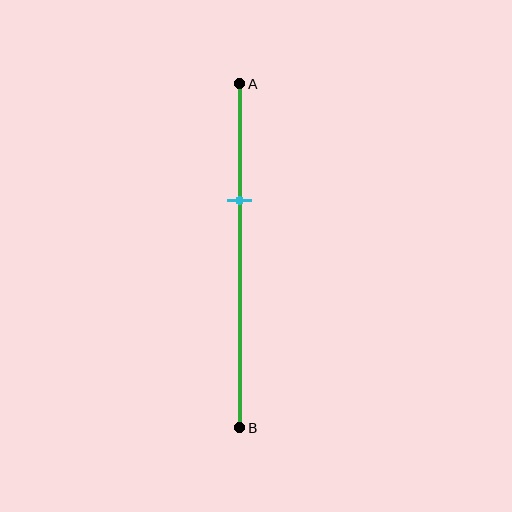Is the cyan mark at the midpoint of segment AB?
No, the mark is at about 35% from A, not at the 50% midpoint.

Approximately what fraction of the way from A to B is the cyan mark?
The cyan mark is approximately 35% of the way from A to B.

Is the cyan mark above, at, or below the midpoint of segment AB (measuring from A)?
The cyan mark is above the midpoint of segment AB.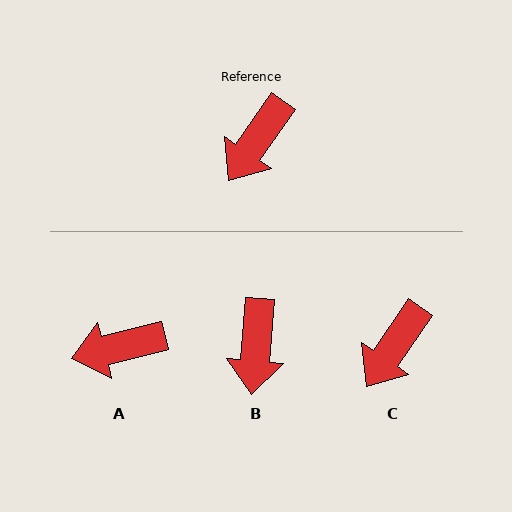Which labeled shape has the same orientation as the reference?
C.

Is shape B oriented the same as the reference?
No, it is off by about 30 degrees.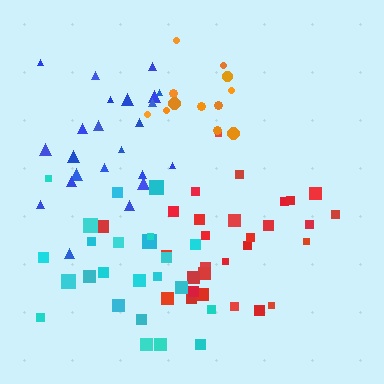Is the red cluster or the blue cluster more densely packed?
Red.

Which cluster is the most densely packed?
Red.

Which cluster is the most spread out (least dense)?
Cyan.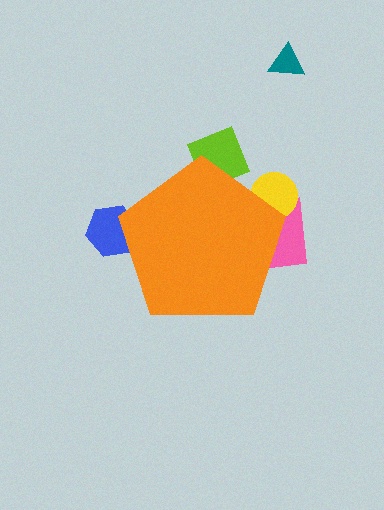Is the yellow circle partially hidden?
Yes, the yellow circle is partially hidden behind the orange pentagon.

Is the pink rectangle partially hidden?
Yes, the pink rectangle is partially hidden behind the orange pentagon.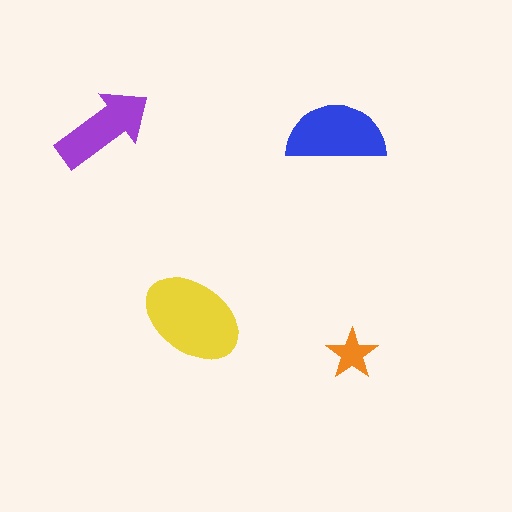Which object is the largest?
The yellow ellipse.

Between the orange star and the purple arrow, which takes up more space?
The purple arrow.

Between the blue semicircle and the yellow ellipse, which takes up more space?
The yellow ellipse.